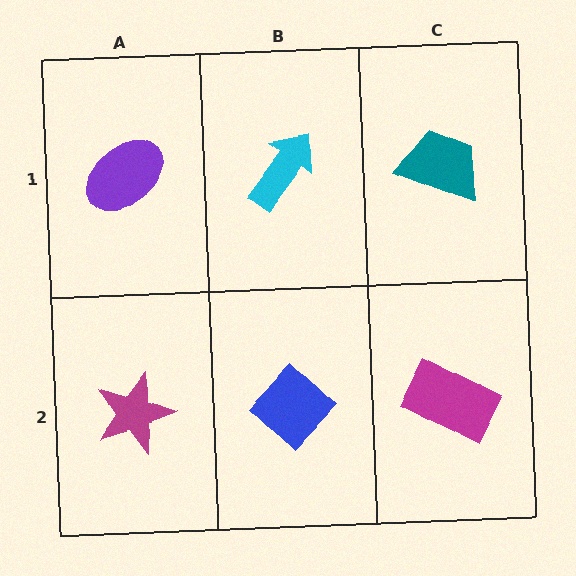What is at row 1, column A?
A purple ellipse.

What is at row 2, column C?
A magenta rectangle.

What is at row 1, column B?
A cyan arrow.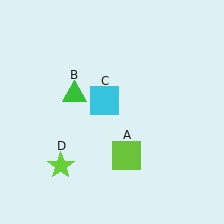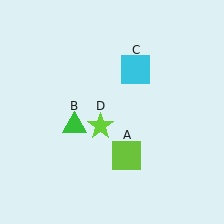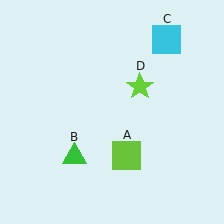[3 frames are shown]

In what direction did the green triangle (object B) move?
The green triangle (object B) moved down.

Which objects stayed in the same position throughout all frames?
Lime square (object A) remained stationary.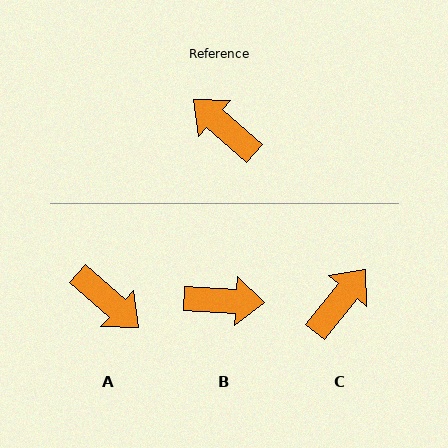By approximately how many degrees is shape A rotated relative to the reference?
Approximately 180 degrees counter-clockwise.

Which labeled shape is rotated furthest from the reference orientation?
A, about 180 degrees away.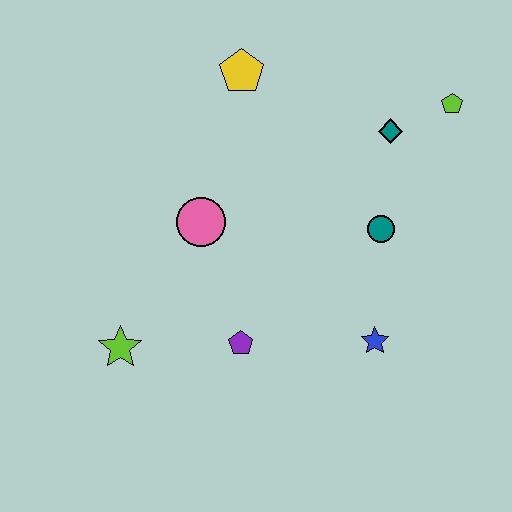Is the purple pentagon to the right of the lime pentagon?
No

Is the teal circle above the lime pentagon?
No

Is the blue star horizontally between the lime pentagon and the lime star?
Yes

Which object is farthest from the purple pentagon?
The lime pentagon is farthest from the purple pentagon.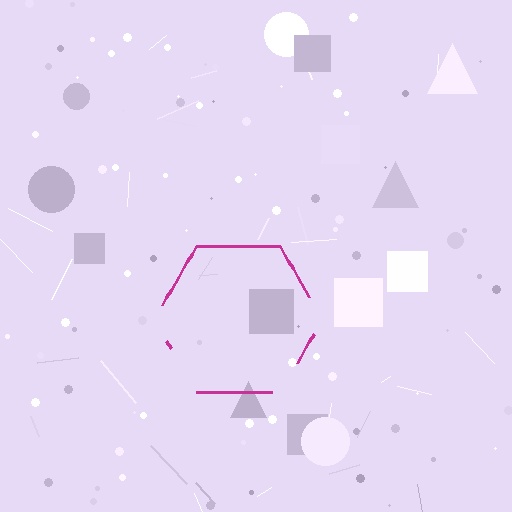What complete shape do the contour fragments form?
The contour fragments form a hexagon.